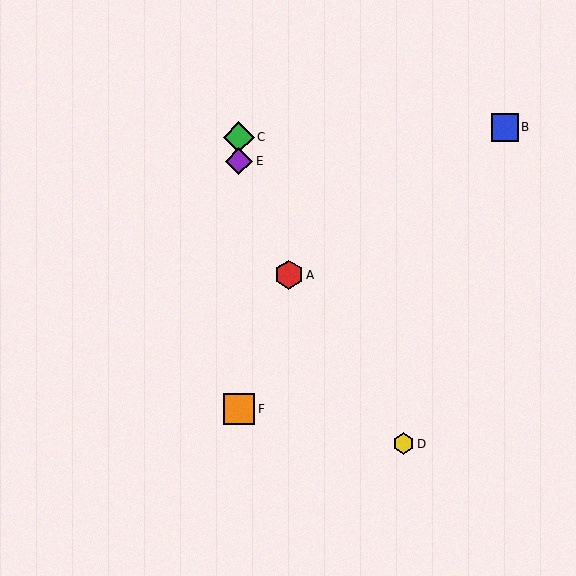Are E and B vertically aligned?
No, E is at x≈239 and B is at x≈505.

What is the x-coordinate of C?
Object C is at x≈239.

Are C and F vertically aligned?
Yes, both are at x≈239.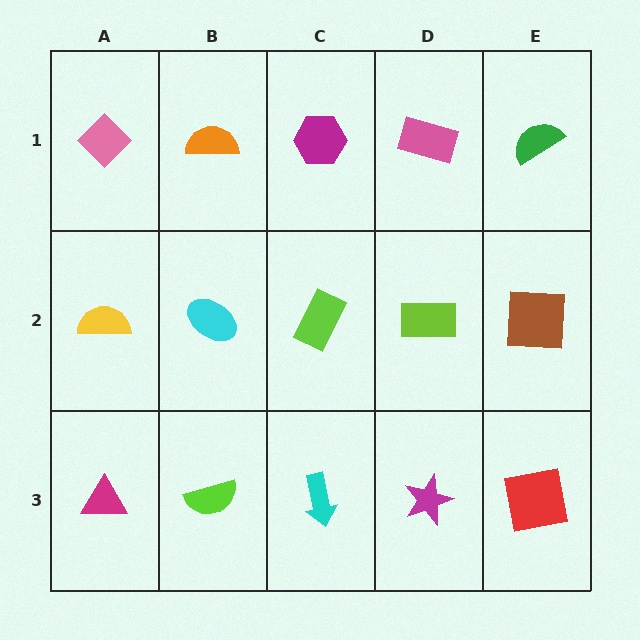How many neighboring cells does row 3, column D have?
3.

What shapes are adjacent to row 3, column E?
A brown square (row 2, column E), a magenta star (row 3, column D).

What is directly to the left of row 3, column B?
A magenta triangle.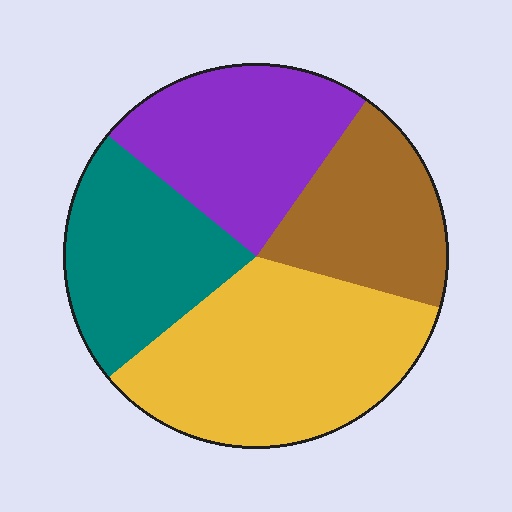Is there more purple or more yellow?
Yellow.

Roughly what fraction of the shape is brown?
Brown covers about 20% of the shape.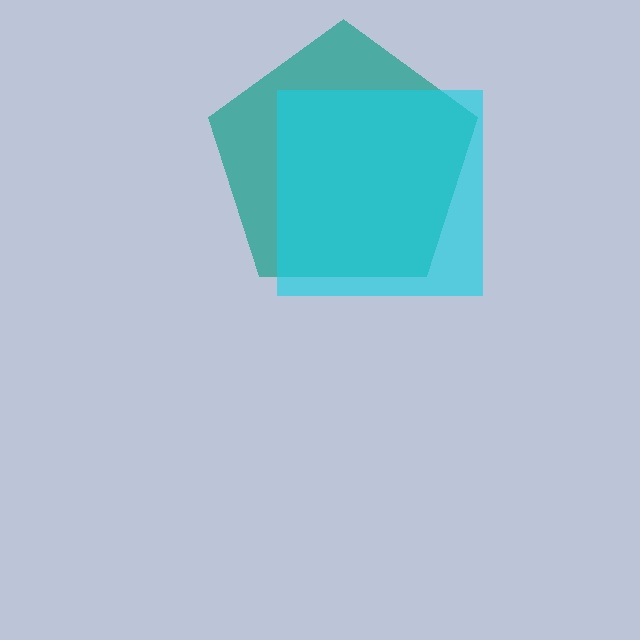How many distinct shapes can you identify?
There are 2 distinct shapes: a teal pentagon, a cyan square.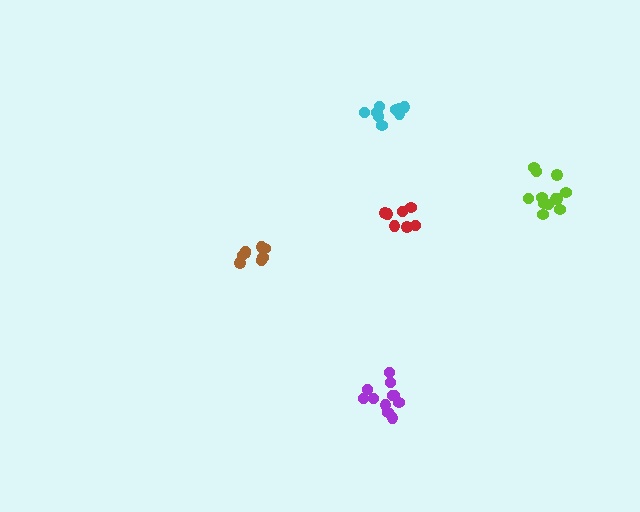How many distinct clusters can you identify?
There are 5 distinct clusters.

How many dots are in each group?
Group 1: 7 dots, Group 2: 12 dots, Group 3: 8 dots, Group 4: 11 dots, Group 5: 10 dots (48 total).